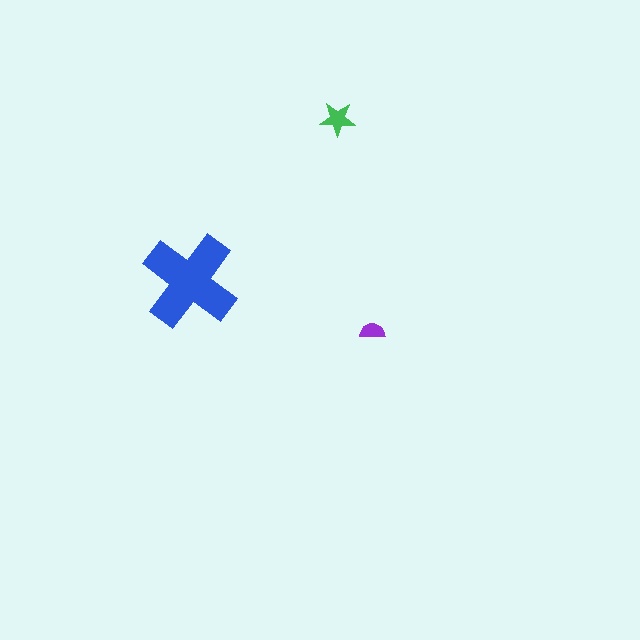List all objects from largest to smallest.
The blue cross, the green star, the purple semicircle.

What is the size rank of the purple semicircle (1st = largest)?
3rd.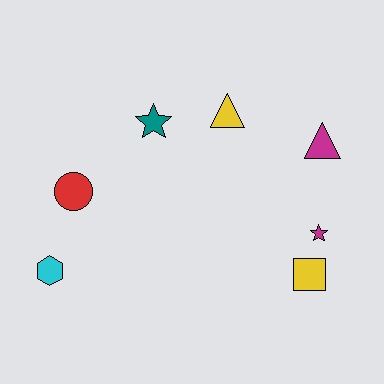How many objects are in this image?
There are 7 objects.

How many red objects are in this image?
There is 1 red object.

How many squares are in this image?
There is 1 square.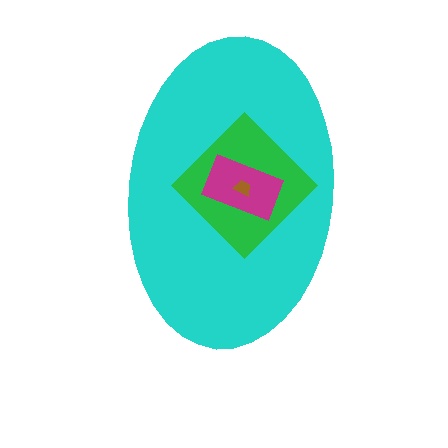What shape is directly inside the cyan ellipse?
The green diamond.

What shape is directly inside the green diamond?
The magenta rectangle.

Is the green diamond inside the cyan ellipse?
Yes.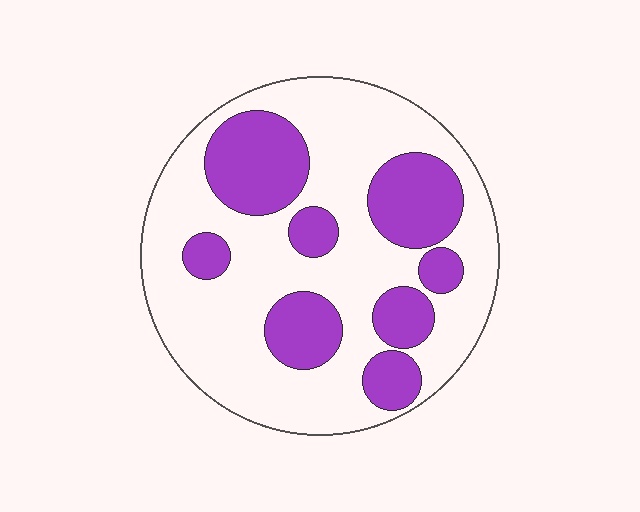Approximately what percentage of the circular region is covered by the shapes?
Approximately 30%.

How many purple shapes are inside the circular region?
8.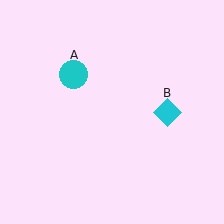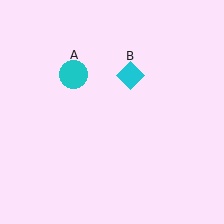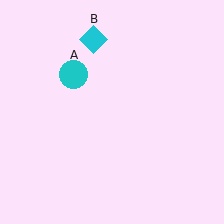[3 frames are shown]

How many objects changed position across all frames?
1 object changed position: cyan diamond (object B).